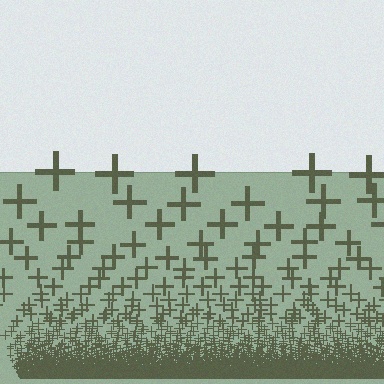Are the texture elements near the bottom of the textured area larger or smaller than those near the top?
Smaller. The gradient is inverted — elements near the bottom are smaller and denser.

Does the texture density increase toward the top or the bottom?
Density increases toward the bottom.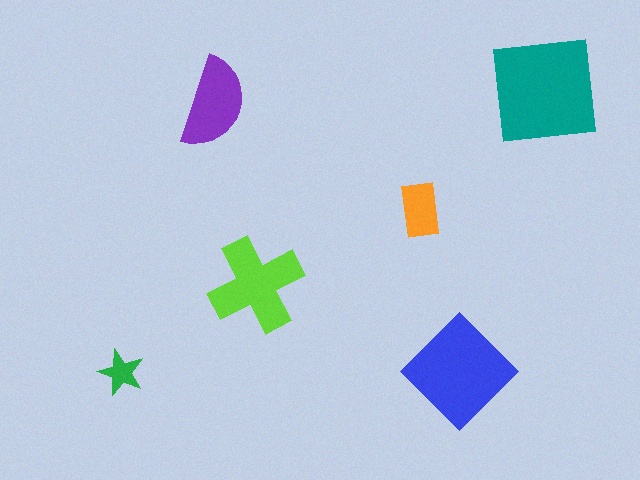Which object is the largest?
The teal square.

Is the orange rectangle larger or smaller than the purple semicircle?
Smaller.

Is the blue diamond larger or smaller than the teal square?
Smaller.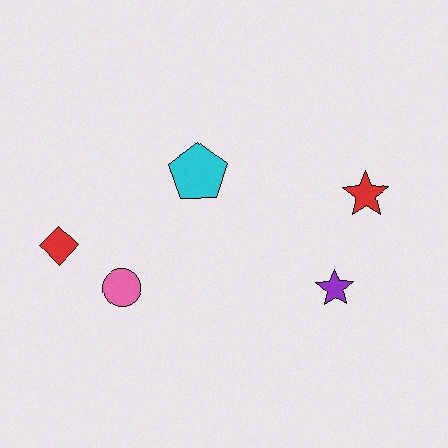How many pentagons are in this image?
There is 1 pentagon.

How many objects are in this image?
There are 5 objects.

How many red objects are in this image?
There are 2 red objects.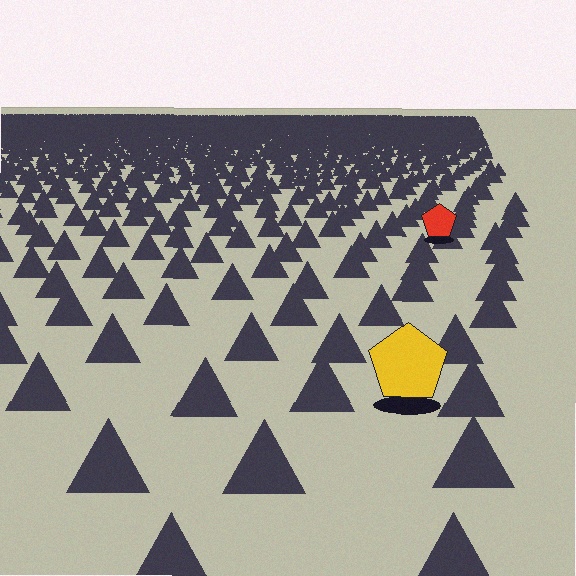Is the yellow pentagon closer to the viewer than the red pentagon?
Yes. The yellow pentagon is closer — you can tell from the texture gradient: the ground texture is coarser near it.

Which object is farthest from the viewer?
The red pentagon is farthest from the viewer. It appears smaller and the ground texture around it is denser.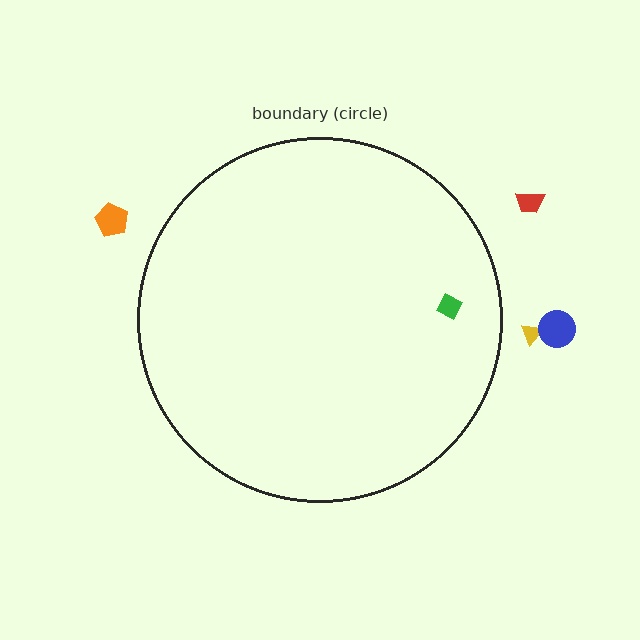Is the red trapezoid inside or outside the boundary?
Outside.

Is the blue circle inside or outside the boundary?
Outside.